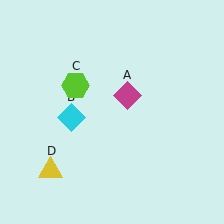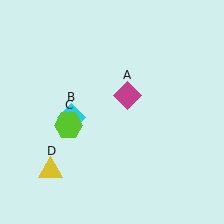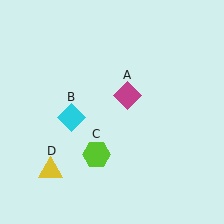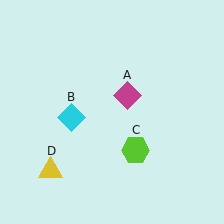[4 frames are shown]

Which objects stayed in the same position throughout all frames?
Magenta diamond (object A) and cyan diamond (object B) and yellow triangle (object D) remained stationary.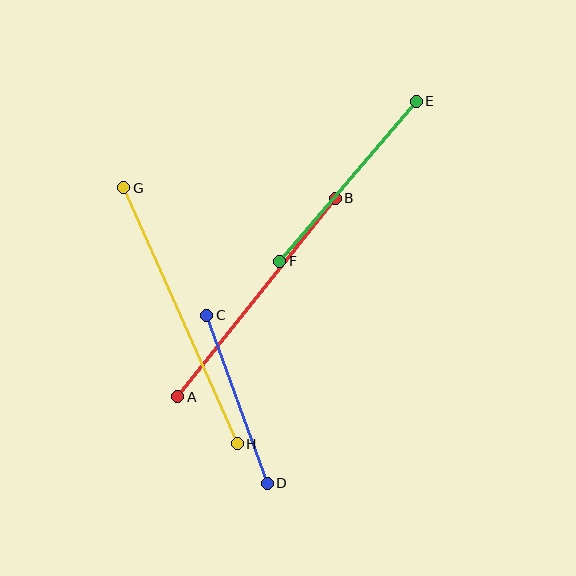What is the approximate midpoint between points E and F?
The midpoint is at approximately (348, 181) pixels.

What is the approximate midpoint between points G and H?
The midpoint is at approximately (180, 316) pixels.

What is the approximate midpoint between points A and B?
The midpoint is at approximately (256, 298) pixels.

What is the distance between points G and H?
The distance is approximately 280 pixels.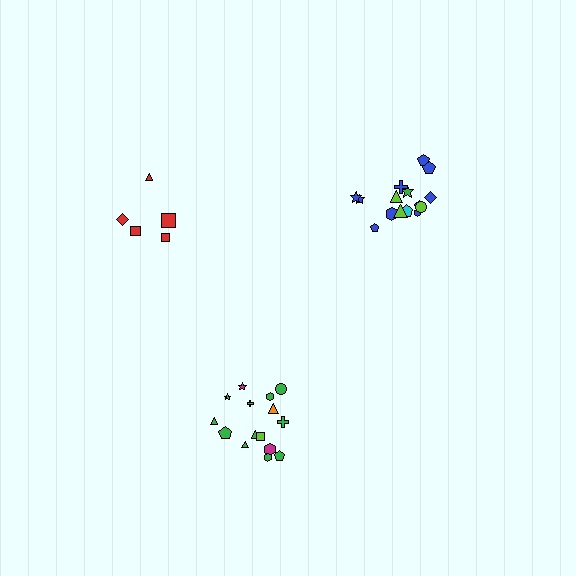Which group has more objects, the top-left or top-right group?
The top-right group.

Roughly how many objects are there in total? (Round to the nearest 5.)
Roughly 35 objects in total.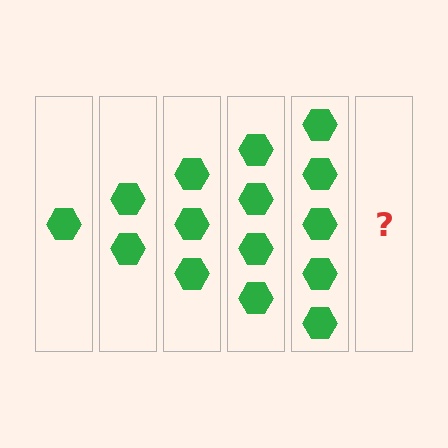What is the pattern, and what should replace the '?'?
The pattern is that each step adds one more hexagon. The '?' should be 6 hexagons.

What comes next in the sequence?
The next element should be 6 hexagons.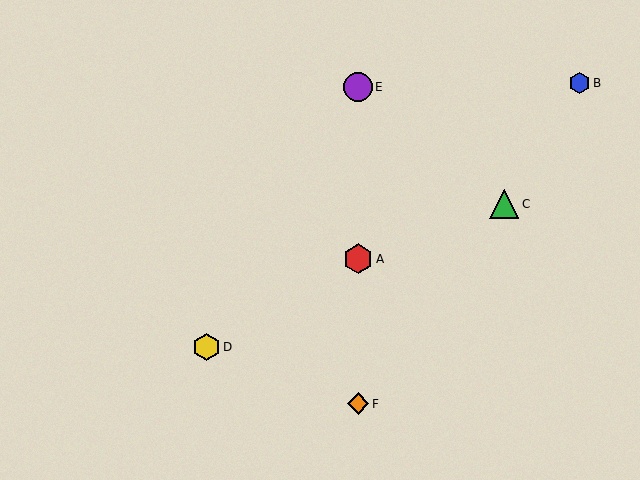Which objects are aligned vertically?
Objects A, E, F are aligned vertically.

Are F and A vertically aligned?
Yes, both are at x≈358.